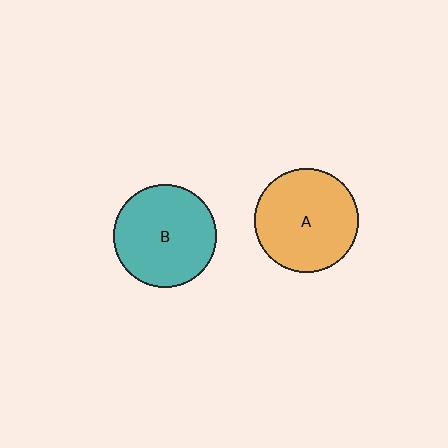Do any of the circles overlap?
No, none of the circles overlap.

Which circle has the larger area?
Circle A (orange).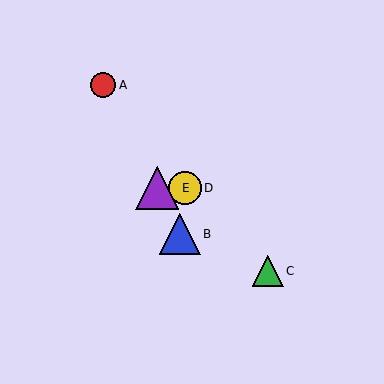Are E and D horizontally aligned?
Yes, both are at y≈188.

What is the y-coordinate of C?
Object C is at y≈271.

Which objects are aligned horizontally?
Objects D, E are aligned horizontally.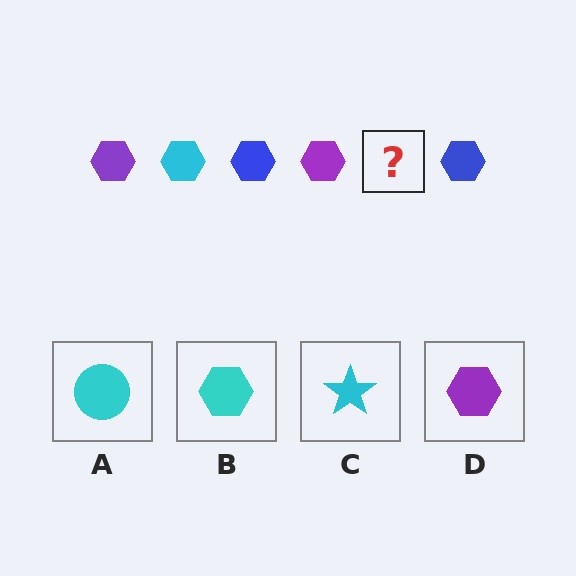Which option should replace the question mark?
Option B.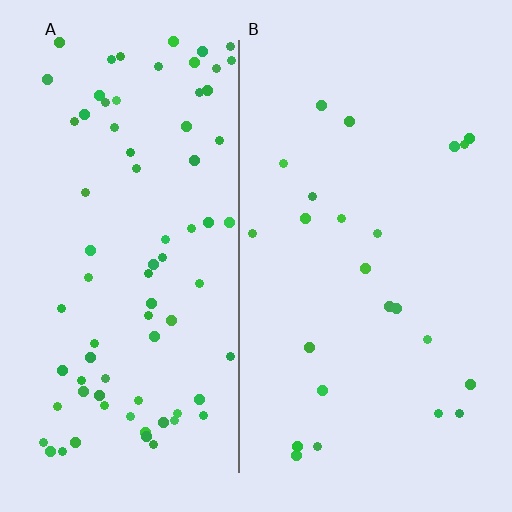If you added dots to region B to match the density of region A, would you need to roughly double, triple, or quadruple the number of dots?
Approximately triple.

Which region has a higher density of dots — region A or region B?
A (the left).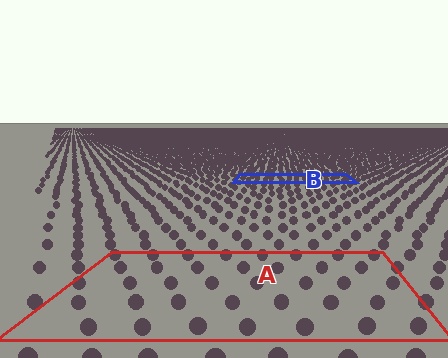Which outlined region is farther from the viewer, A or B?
Region B is farther from the viewer — the texture elements inside it appear smaller and more densely packed.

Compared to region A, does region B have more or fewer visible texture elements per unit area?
Region B has more texture elements per unit area — they are packed more densely because it is farther away.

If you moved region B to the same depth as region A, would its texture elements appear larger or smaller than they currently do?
They would appear larger. At a closer depth, the same texture elements are projected at a bigger on-screen size.